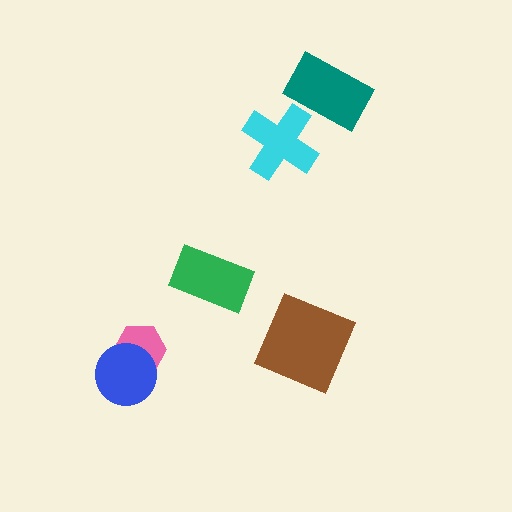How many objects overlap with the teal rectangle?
1 object overlaps with the teal rectangle.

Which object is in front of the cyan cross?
The teal rectangle is in front of the cyan cross.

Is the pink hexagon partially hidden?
Yes, it is partially covered by another shape.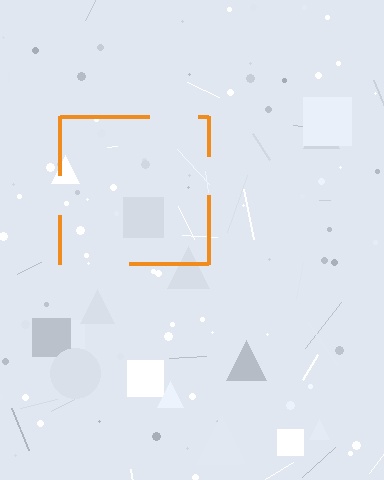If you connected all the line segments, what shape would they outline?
They would outline a square.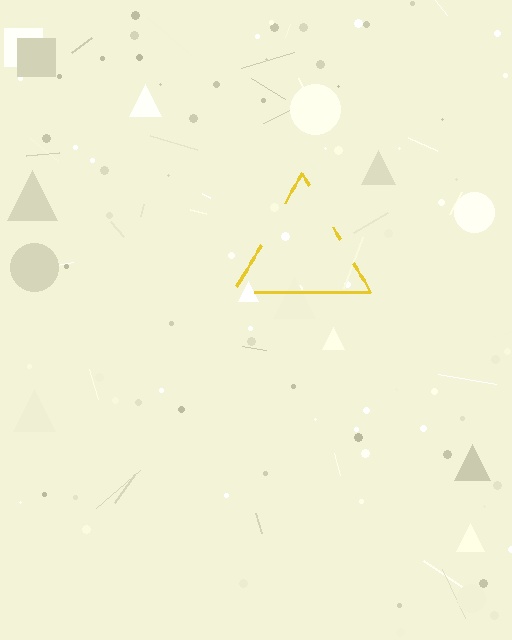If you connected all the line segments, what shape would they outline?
They would outline a triangle.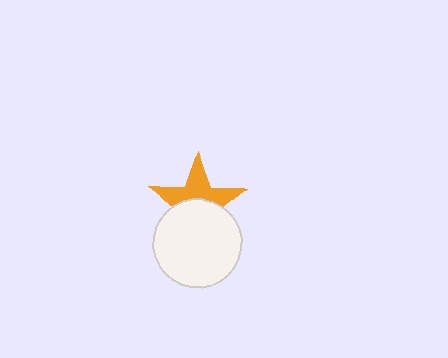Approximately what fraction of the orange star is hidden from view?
Roughly 49% of the orange star is hidden behind the white circle.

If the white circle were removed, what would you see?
You would see the complete orange star.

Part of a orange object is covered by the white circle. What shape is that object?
It is a star.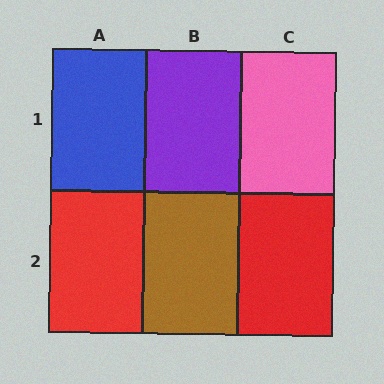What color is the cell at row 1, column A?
Blue.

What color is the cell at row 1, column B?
Purple.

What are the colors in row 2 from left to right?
Red, brown, red.